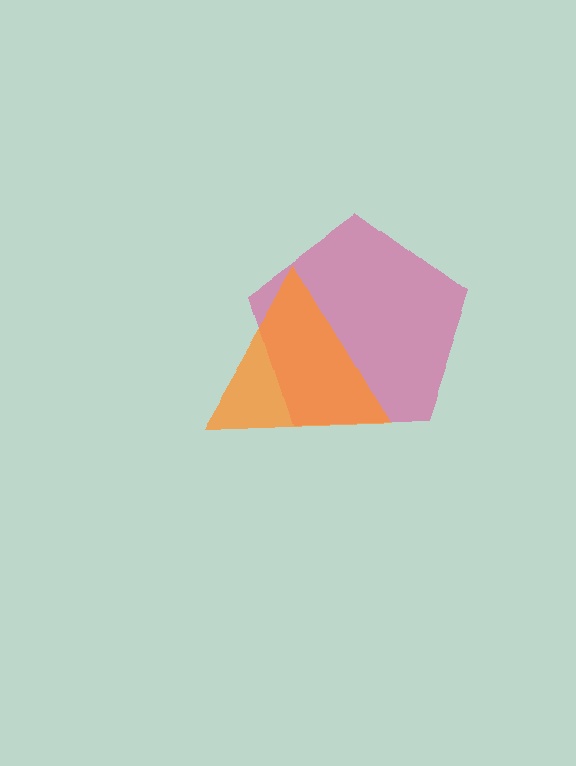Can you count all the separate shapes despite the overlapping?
Yes, there are 2 separate shapes.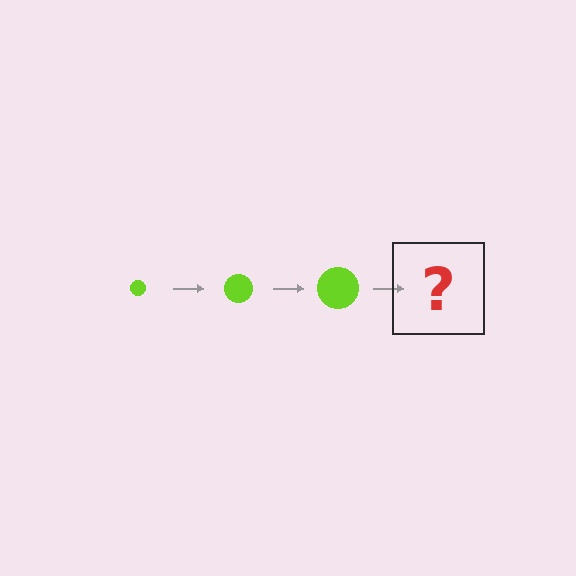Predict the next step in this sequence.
The next step is a lime circle, larger than the previous one.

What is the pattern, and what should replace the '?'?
The pattern is that the circle gets progressively larger each step. The '?' should be a lime circle, larger than the previous one.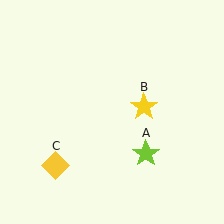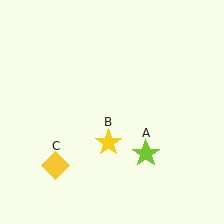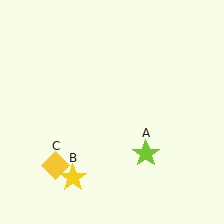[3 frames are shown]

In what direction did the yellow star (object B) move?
The yellow star (object B) moved down and to the left.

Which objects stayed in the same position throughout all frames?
Lime star (object A) and yellow diamond (object C) remained stationary.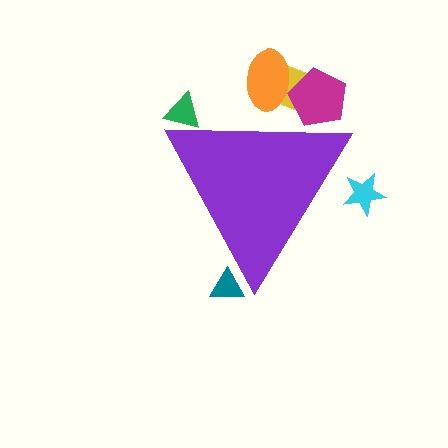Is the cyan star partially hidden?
Yes, the cyan star is partially hidden behind the purple triangle.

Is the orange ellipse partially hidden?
Yes, the orange ellipse is partially hidden behind the purple triangle.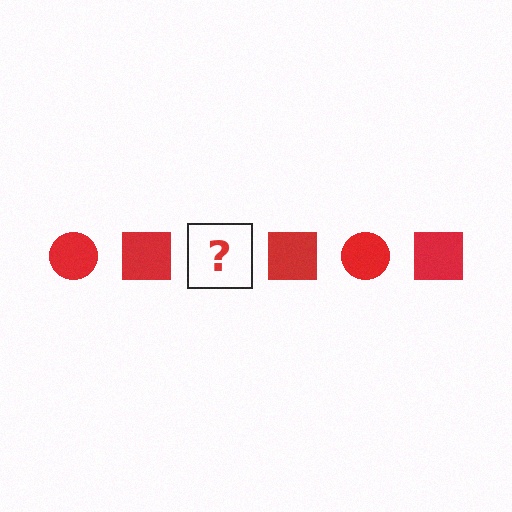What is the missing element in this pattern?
The missing element is a red circle.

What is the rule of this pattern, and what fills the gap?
The rule is that the pattern cycles through circle, square shapes in red. The gap should be filled with a red circle.